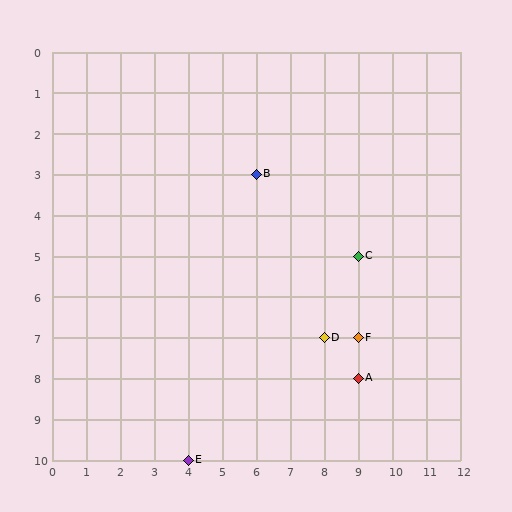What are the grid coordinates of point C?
Point C is at grid coordinates (9, 5).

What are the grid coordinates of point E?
Point E is at grid coordinates (4, 10).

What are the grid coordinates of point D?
Point D is at grid coordinates (8, 7).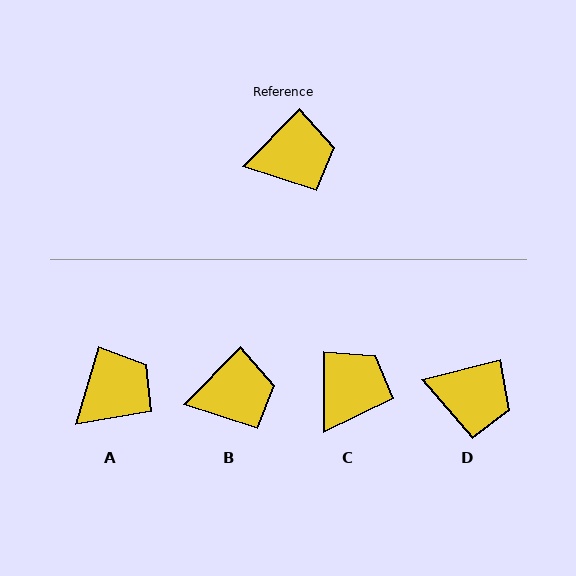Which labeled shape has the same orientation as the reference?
B.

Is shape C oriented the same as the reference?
No, it is off by about 44 degrees.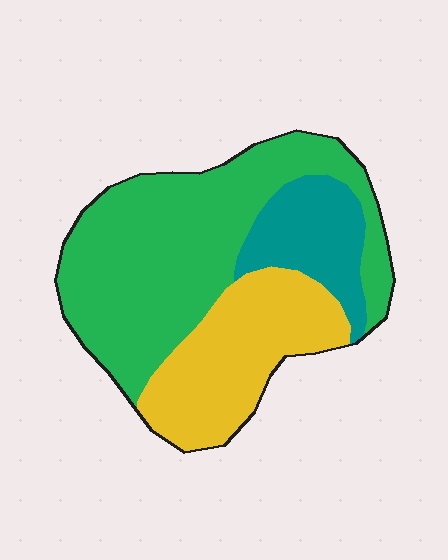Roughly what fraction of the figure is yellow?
Yellow covers about 30% of the figure.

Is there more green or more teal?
Green.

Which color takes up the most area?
Green, at roughly 55%.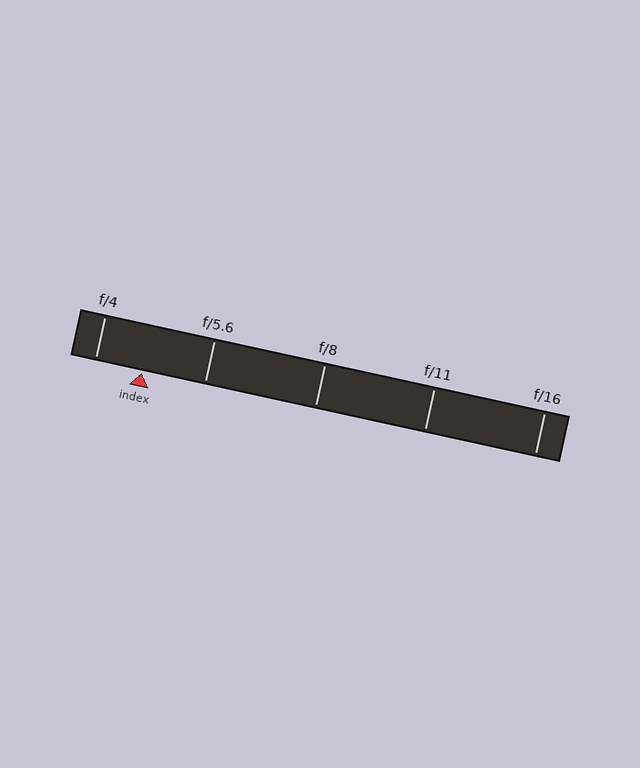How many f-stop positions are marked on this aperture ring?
There are 5 f-stop positions marked.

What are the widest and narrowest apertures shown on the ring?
The widest aperture shown is f/4 and the narrowest is f/16.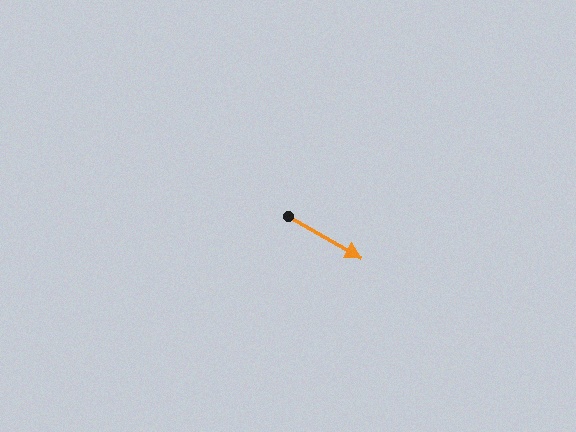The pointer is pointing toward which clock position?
Roughly 4 o'clock.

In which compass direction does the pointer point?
Southeast.